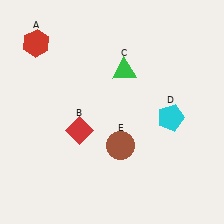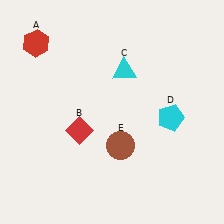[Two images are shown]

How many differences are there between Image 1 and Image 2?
There is 1 difference between the two images.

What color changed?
The triangle (C) changed from green in Image 1 to cyan in Image 2.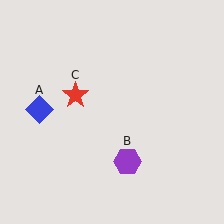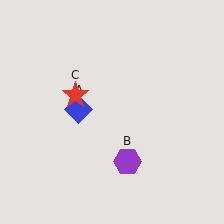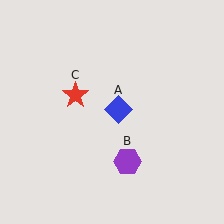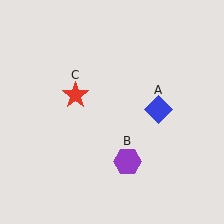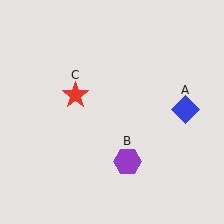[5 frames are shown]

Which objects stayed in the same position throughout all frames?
Purple hexagon (object B) and red star (object C) remained stationary.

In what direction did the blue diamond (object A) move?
The blue diamond (object A) moved right.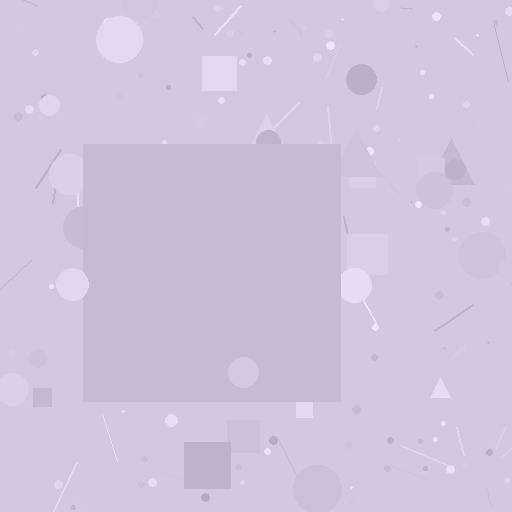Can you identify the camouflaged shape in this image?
The camouflaged shape is a square.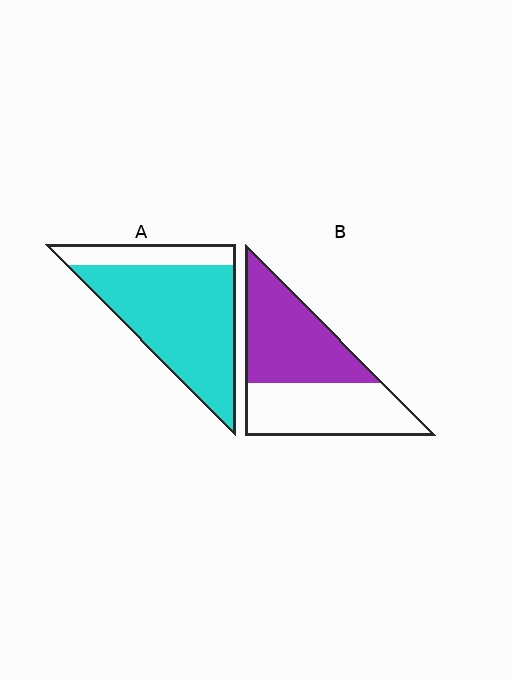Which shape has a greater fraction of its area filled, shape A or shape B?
Shape A.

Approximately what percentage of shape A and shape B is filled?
A is approximately 80% and B is approximately 55%.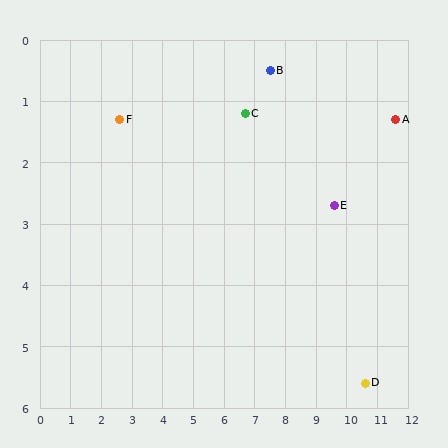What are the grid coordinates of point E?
Point E is at approximately (9.6, 2.7).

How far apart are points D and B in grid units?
Points D and B are about 6.0 grid units apart.